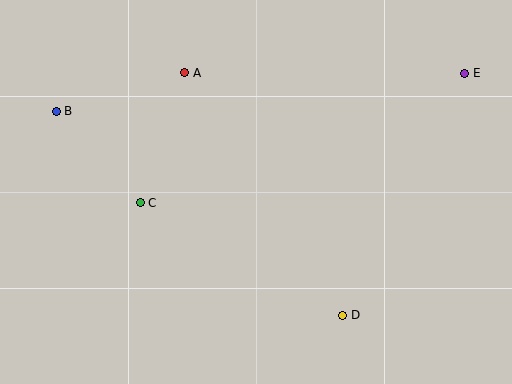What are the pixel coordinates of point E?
Point E is at (465, 73).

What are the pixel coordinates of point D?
Point D is at (343, 315).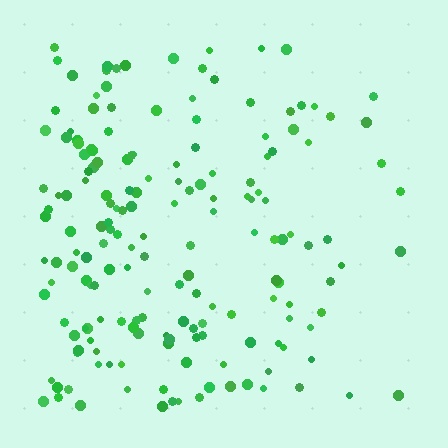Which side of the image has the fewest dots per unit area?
The right.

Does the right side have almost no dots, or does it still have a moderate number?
Still a moderate number, just noticeably fewer than the left.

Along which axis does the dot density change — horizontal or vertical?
Horizontal.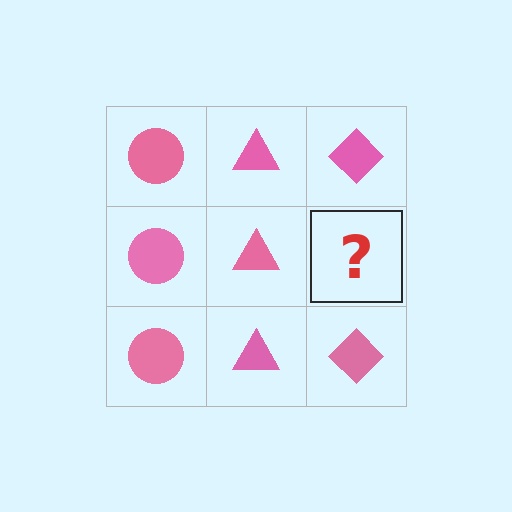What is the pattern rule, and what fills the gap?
The rule is that each column has a consistent shape. The gap should be filled with a pink diamond.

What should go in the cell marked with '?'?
The missing cell should contain a pink diamond.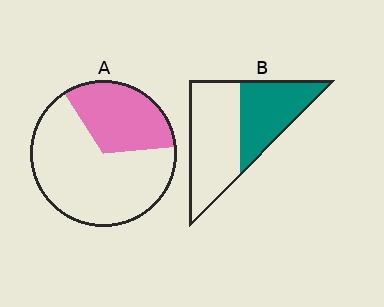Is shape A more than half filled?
No.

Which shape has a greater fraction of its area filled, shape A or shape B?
Shape B.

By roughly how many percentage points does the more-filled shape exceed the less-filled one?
By roughly 10 percentage points (B over A).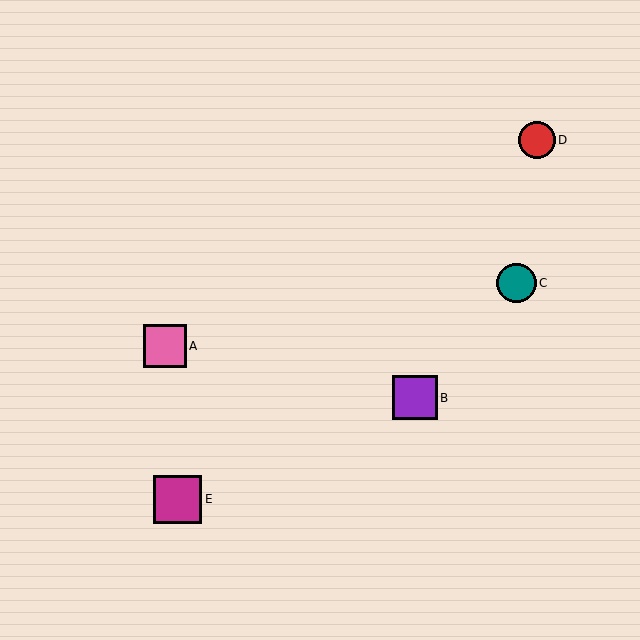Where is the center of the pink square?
The center of the pink square is at (165, 346).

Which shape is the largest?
The magenta square (labeled E) is the largest.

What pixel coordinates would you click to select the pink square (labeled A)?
Click at (165, 346) to select the pink square A.